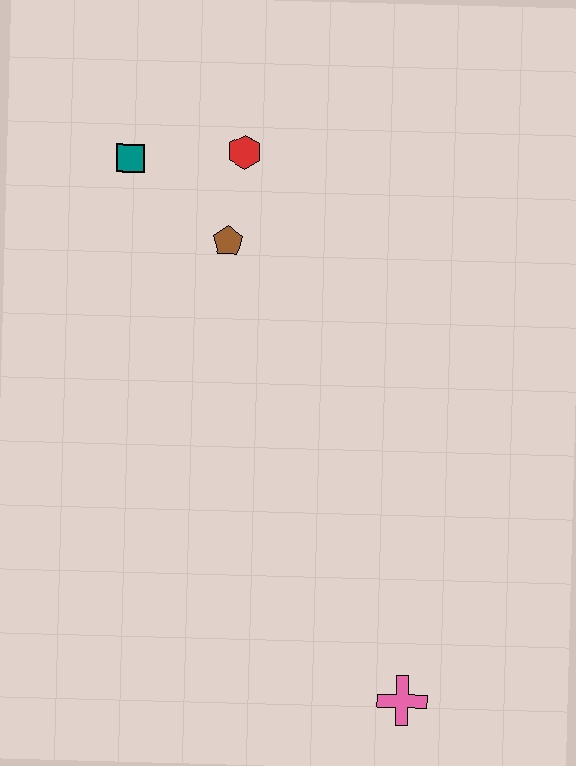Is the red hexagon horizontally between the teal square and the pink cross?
Yes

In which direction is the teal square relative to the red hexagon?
The teal square is to the left of the red hexagon.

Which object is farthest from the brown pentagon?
The pink cross is farthest from the brown pentagon.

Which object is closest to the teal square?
The red hexagon is closest to the teal square.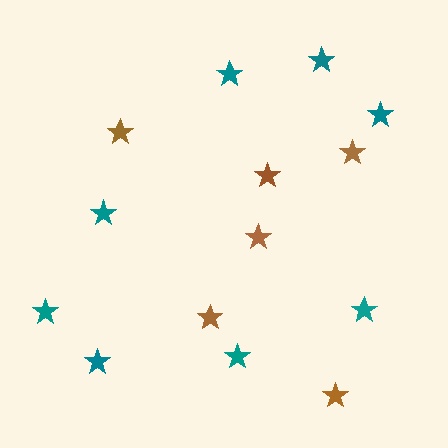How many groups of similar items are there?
There are 2 groups: one group of brown stars (6) and one group of teal stars (8).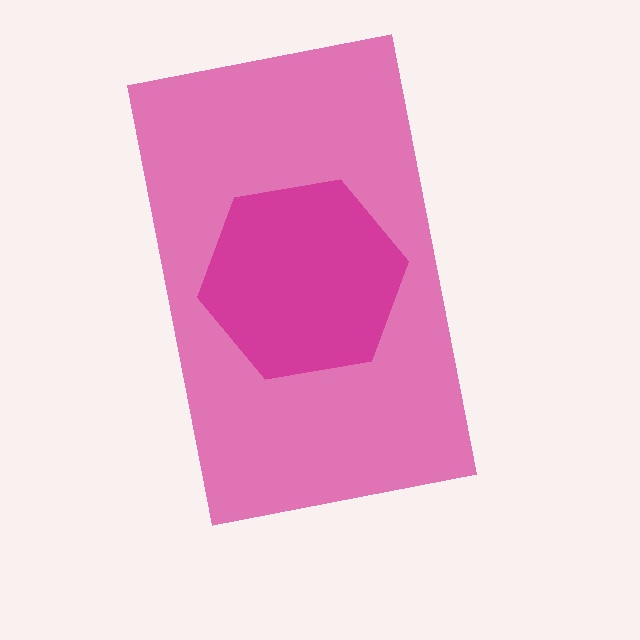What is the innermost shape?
The magenta hexagon.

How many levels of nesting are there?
2.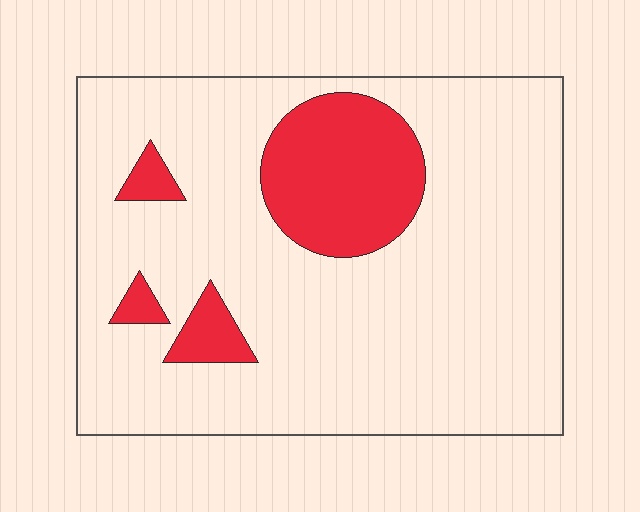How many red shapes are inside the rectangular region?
4.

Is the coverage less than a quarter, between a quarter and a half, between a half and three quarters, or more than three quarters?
Less than a quarter.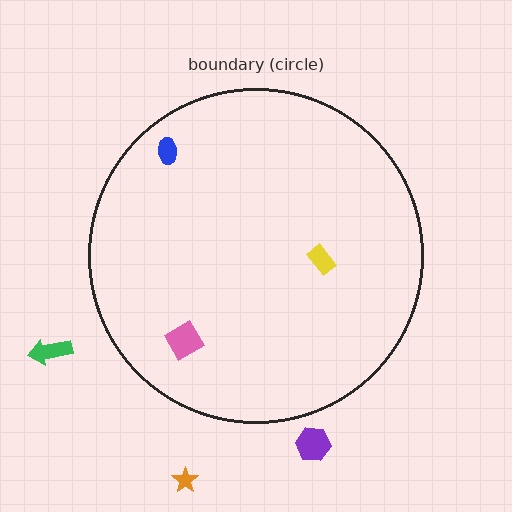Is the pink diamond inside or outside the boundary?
Inside.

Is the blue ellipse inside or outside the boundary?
Inside.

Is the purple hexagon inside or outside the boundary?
Outside.